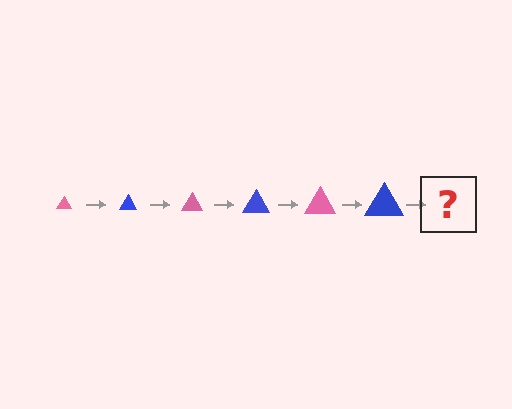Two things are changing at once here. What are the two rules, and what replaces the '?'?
The two rules are that the triangle grows larger each step and the color cycles through pink and blue. The '?' should be a pink triangle, larger than the previous one.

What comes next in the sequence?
The next element should be a pink triangle, larger than the previous one.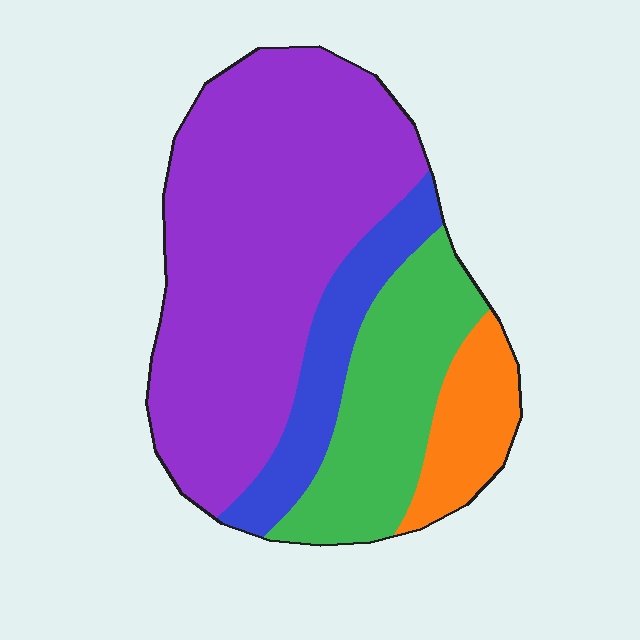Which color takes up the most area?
Purple, at roughly 55%.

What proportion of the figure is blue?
Blue covers about 15% of the figure.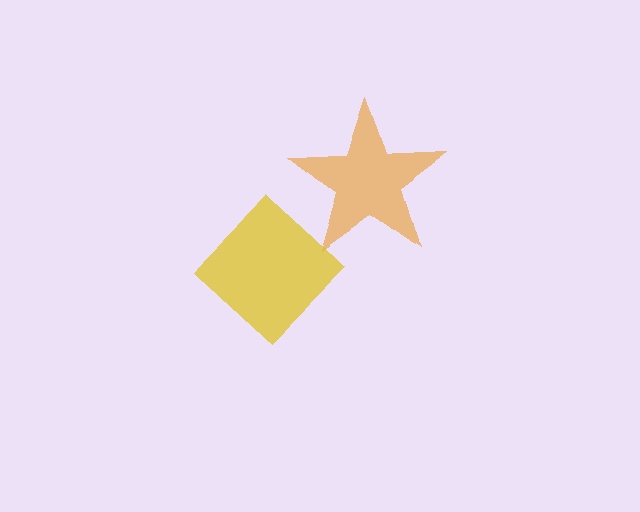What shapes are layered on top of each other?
The layered shapes are: an orange star, a yellow diamond.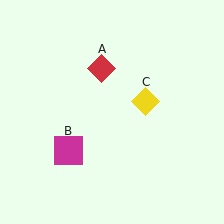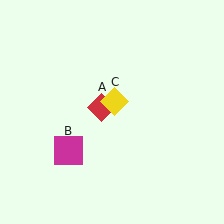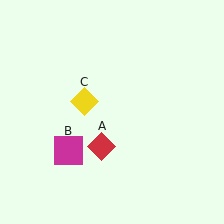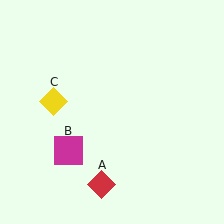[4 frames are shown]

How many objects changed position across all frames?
2 objects changed position: red diamond (object A), yellow diamond (object C).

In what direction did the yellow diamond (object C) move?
The yellow diamond (object C) moved left.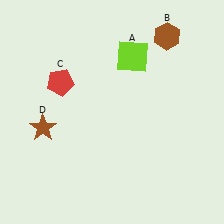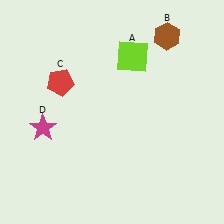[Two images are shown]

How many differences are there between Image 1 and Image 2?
There is 1 difference between the two images.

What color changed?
The star (D) changed from brown in Image 1 to magenta in Image 2.